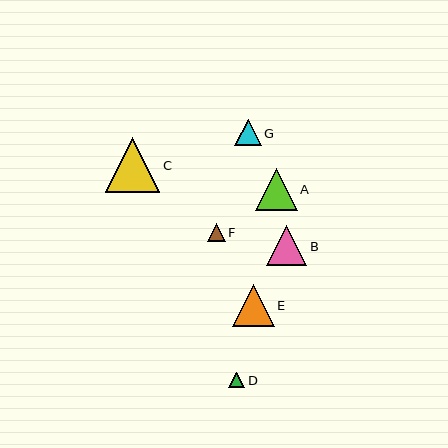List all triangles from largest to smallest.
From largest to smallest: C, A, E, B, G, F, D.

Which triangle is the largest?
Triangle C is the largest with a size of approximately 55 pixels.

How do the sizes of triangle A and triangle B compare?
Triangle A and triangle B are approximately the same size.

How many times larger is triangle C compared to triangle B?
Triangle C is approximately 1.4 times the size of triangle B.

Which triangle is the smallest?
Triangle D is the smallest with a size of approximately 16 pixels.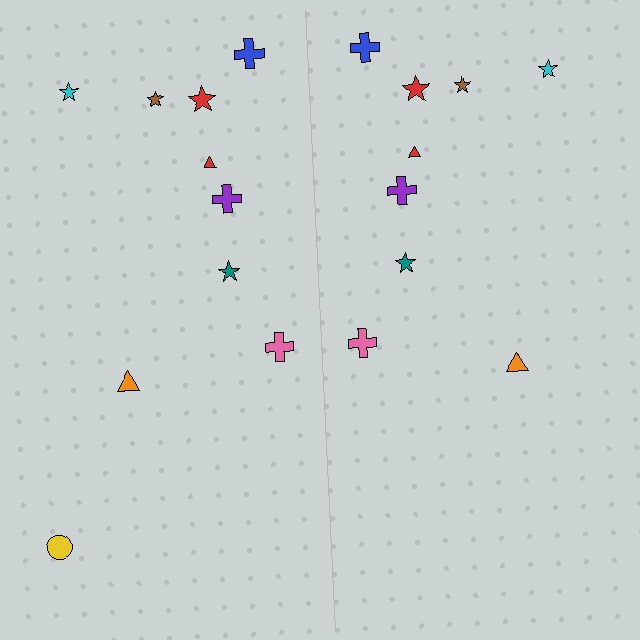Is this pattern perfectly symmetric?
No, the pattern is not perfectly symmetric. A yellow circle is missing from the right side.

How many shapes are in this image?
There are 19 shapes in this image.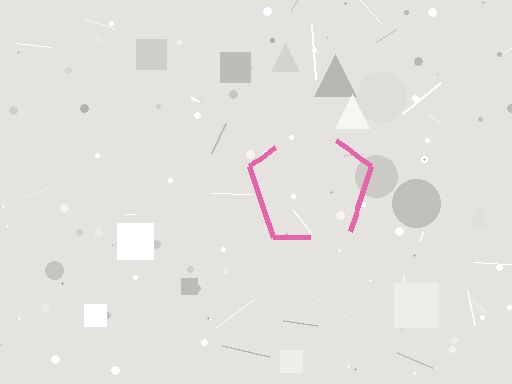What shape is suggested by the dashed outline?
The dashed outline suggests a pentagon.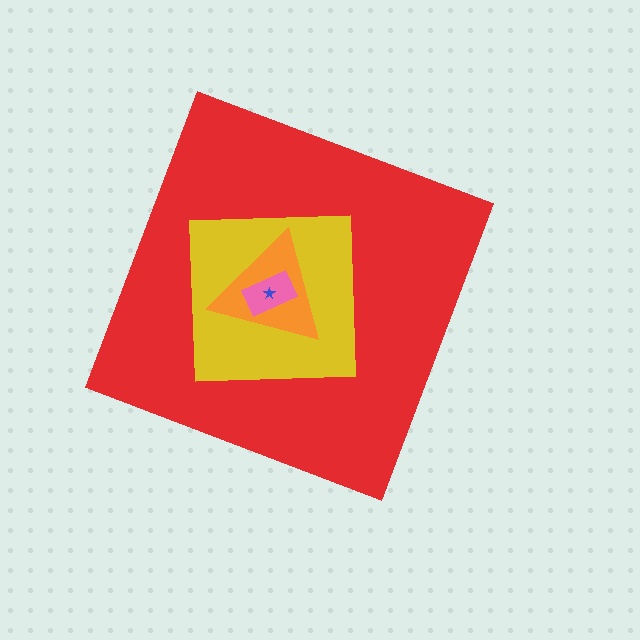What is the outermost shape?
The red diamond.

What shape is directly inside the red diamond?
The yellow square.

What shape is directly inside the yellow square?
The orange triangle.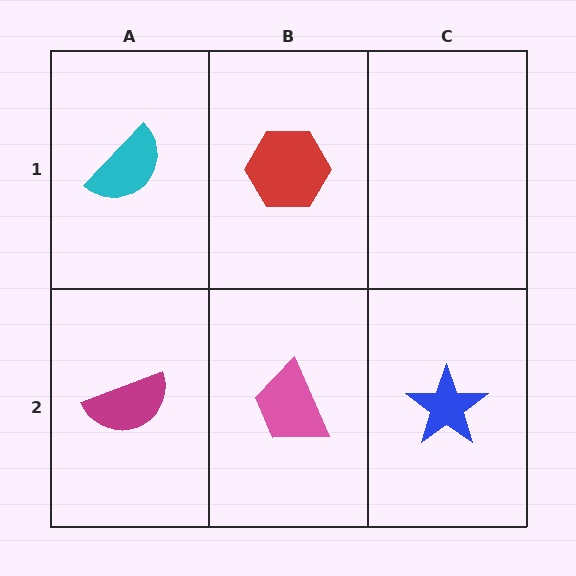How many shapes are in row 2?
3 shapes.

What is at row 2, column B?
A pink trapezoid.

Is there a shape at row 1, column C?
No, that cell is empty.